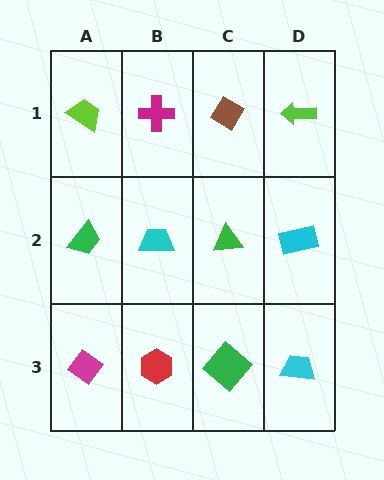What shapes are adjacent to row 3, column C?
A green triangle (row 2, column C), a red hexagon (row 3, column B), a cyan trapezoid (row 3, column D).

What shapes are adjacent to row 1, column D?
A cyan rectangle (row 2, column D), a brown diamond (row 1, column C).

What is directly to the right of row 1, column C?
A lime arrow.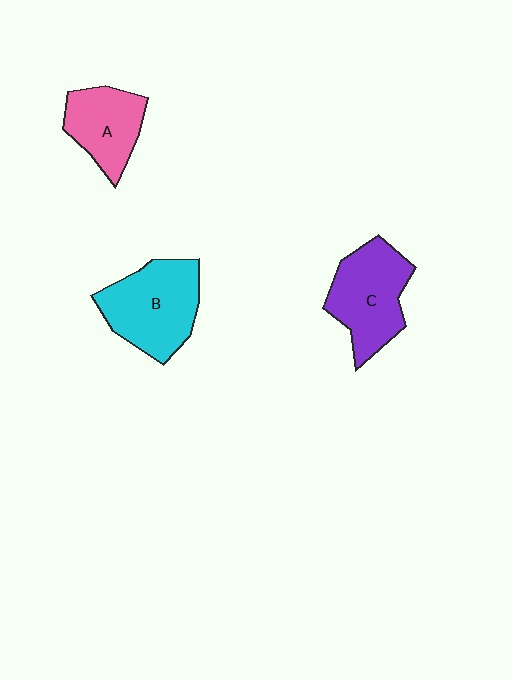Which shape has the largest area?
Shape B (cyan).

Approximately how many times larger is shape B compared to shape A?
Approximately 1.4 times.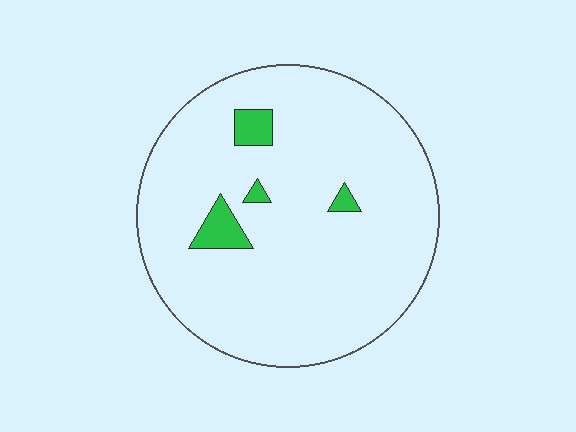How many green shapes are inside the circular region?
4.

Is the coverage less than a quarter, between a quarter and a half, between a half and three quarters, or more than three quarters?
Less than a quarter.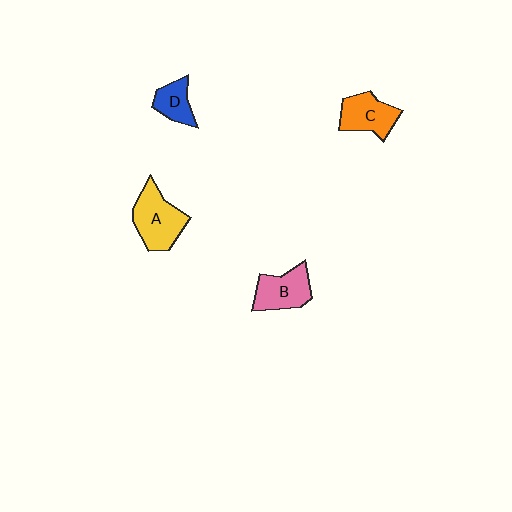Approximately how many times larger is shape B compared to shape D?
Approximately 1.5 times.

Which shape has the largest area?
Shape A (yellow).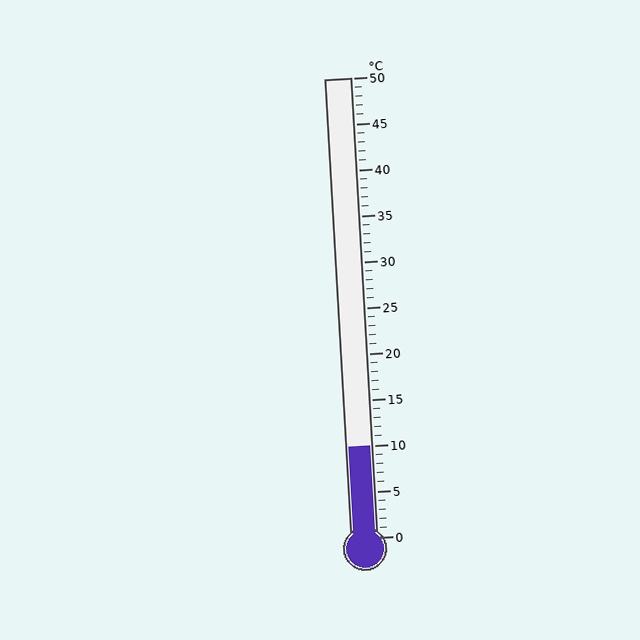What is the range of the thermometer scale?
The thermometer scale ranges from 0°C to 50°C.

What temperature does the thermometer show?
The thermometer shows approximately 10°C.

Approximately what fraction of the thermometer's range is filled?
The thermometer is filled to approximately 20% of its range.